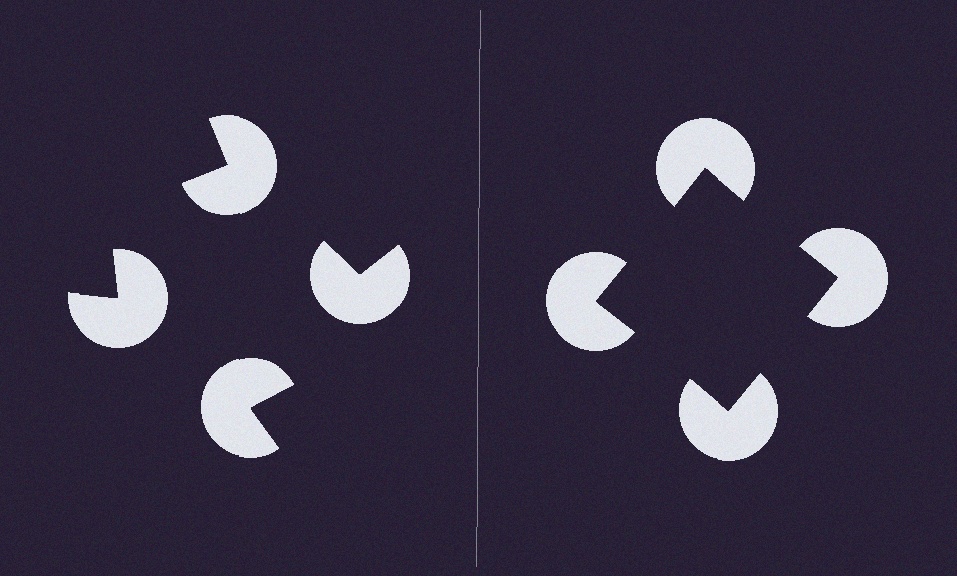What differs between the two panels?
The pac-man discs are positioned identically on both sides; only the wedge orientations differ. On the right they align to a square; on the left they are misaligned.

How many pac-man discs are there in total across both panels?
8 — 4 on each side.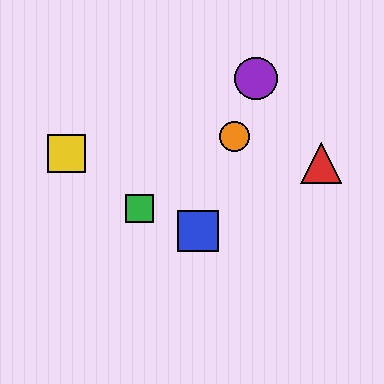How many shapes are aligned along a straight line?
3 shapes (the blue square, the purple circle, the orange circle) are aligned along a straight line.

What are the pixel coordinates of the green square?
The green square is at (139, 208).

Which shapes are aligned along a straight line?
The blue square, the purple circle, the orange circle are aligned along a straight line.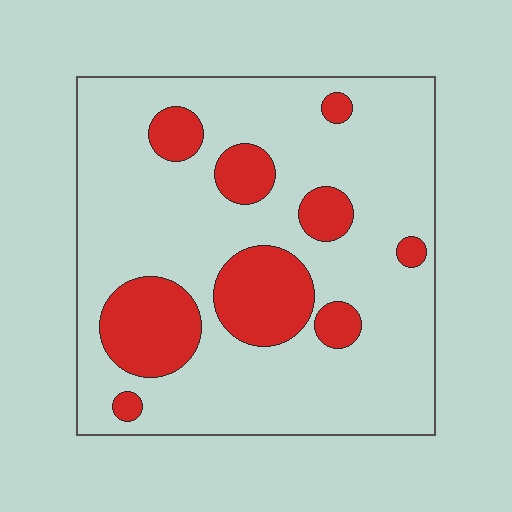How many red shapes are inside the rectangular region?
9.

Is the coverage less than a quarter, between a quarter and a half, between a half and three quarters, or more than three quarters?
Less than a quarter.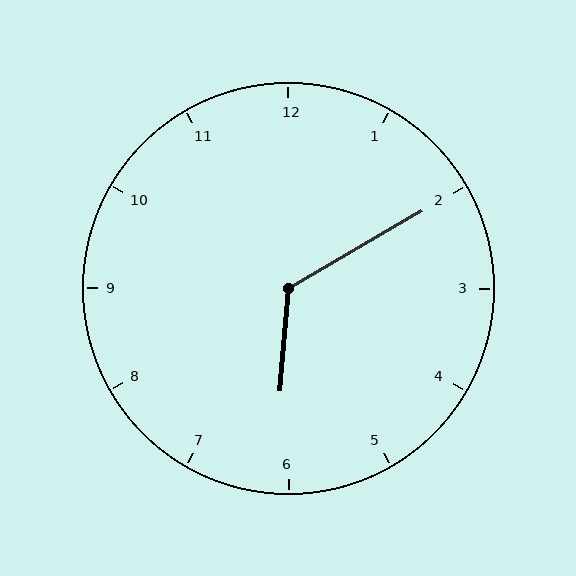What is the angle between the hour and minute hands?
Approximately 125 degrees.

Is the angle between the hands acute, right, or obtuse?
It is obtuse.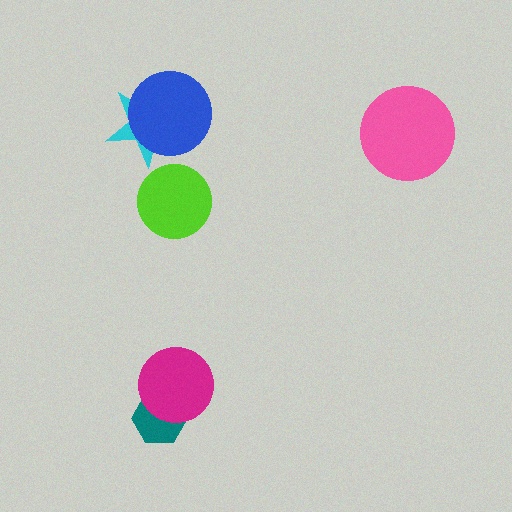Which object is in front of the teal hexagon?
The magenta circle is in front of the teal hexagon.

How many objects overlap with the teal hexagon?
1 object overlaps with the teal hexagon.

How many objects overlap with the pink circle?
0 objects overlap with the pink circle.